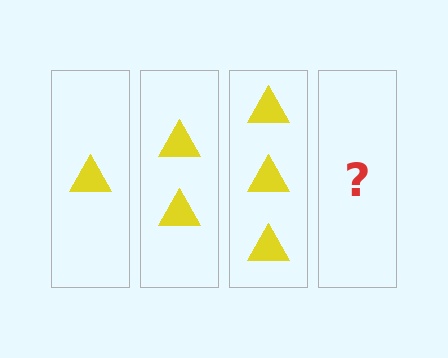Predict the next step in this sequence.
The next step is 4 triangles.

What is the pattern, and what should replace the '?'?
The pattern is that each step adds one more triangle. The '?' should be 4 triangles.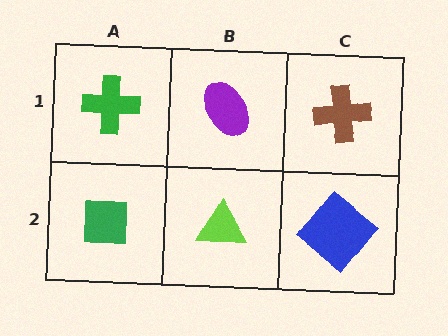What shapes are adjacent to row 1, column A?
A green square (row 2, column A), a purple ellipse (row 1, column B).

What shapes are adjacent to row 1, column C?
A blue diamond (row 2, column C), a purple ellipse (row 1, column B).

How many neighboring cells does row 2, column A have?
2.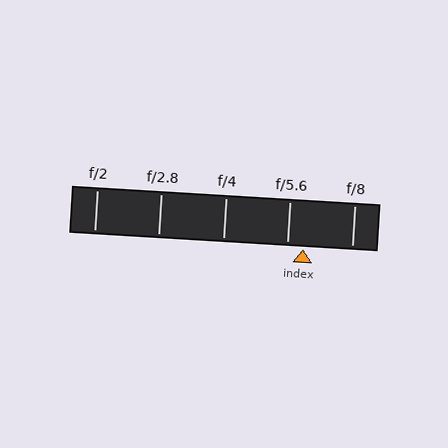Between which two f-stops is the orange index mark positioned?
The index mark is between f/5.6 and f/8.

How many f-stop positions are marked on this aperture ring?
There are 5 f-stop positions marked.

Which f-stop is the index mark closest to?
The index mark is closest to f/5.6.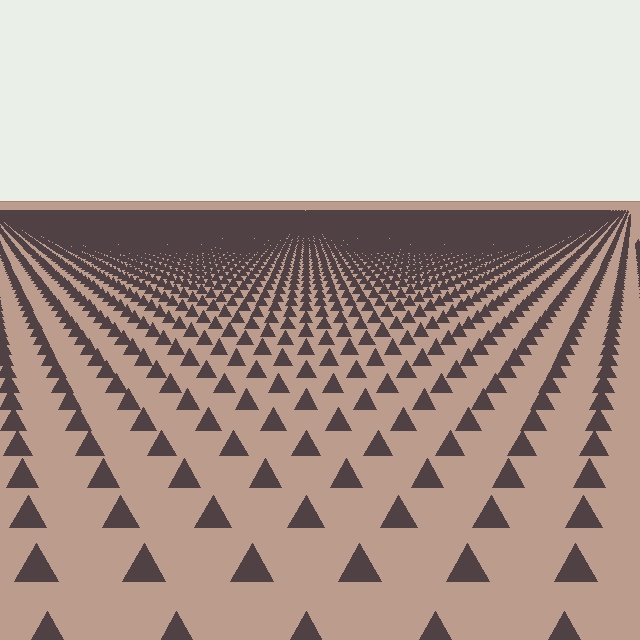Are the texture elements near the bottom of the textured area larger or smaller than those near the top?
Larger. Near the bottom, elements are closer to the viewer and appear at a bigger on-screen size.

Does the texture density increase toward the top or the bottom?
Density increases toward the top.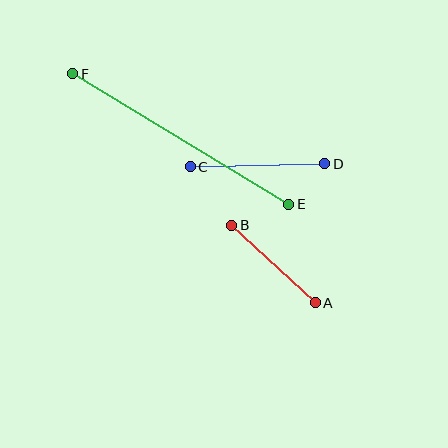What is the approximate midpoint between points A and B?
The midpoint is at approximately (274, 264) pixels.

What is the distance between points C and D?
The distance is approximately 135 pixels.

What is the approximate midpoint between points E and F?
The midpoint is at approximately (181, 139) pixels.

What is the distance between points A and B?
The distance is approximately 114 pixels.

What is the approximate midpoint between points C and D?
The midpoint is at approximately (257, 165) pixels.